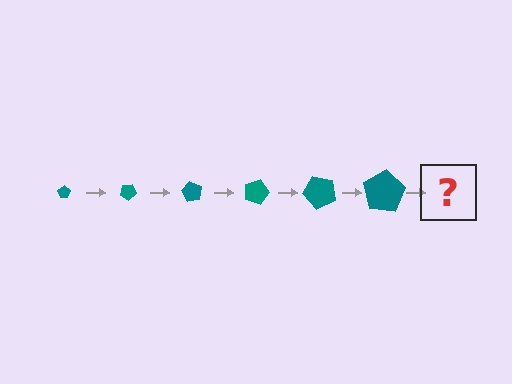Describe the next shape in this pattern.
It should be a pentagon, larger than the previous one and rotated 180 degrees from the start.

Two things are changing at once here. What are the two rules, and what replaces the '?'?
The two rules are that the pentagon grows larger each step and it rotates 30 degrees each step. The '?' should be a pentagon, larger than the previous one and rotated 180 degrees from the start.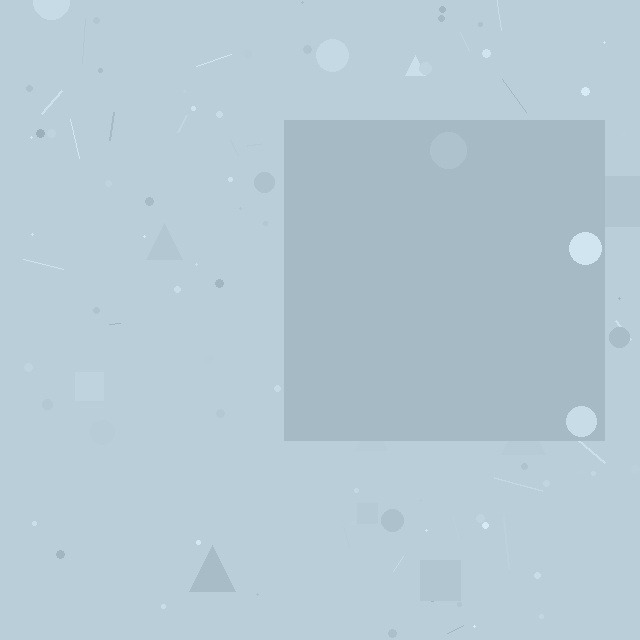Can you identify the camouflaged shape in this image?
The camouflaged shape is a square.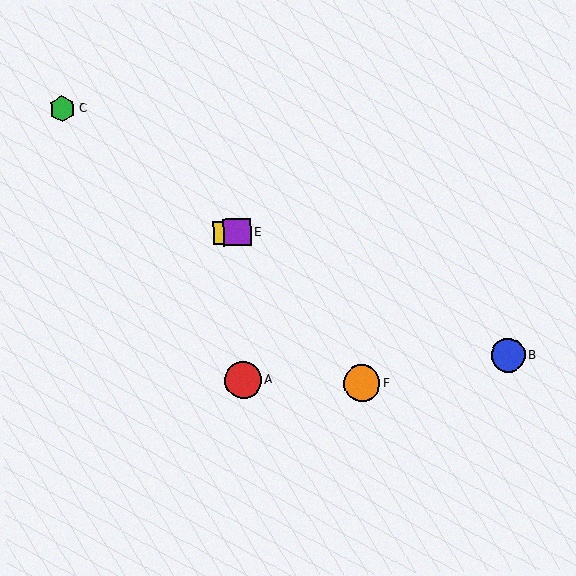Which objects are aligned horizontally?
Objects D, E are aligned horizontally.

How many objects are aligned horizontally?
2 objects (D, E) are aligned horizontally.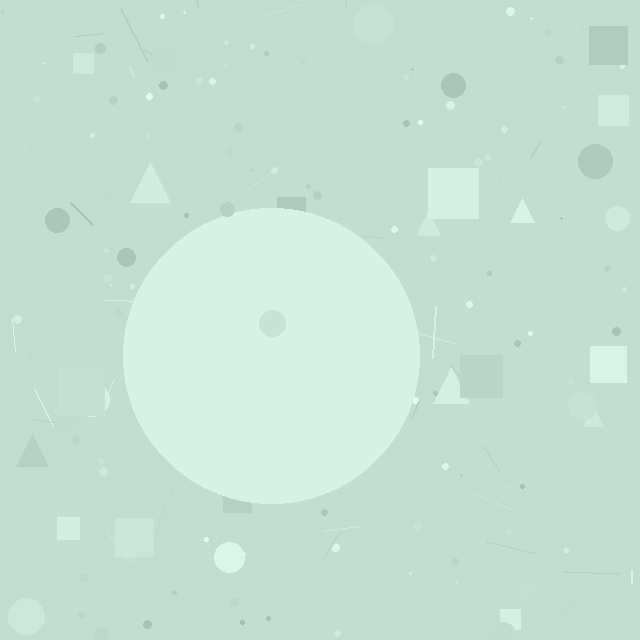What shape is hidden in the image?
A circle is hidden in the image.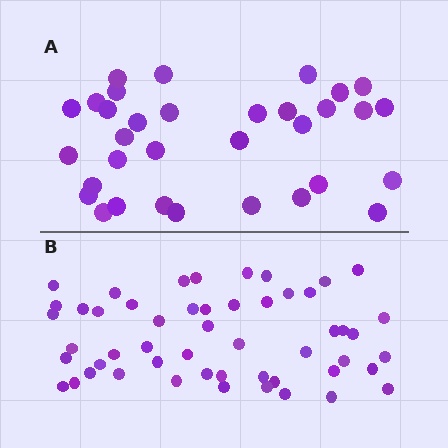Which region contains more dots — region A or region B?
Region B (the bottom region) has more dots.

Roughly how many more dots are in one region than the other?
Region B has approximately 20 more dots than region A.